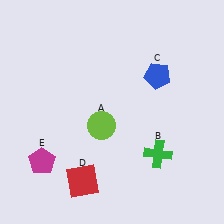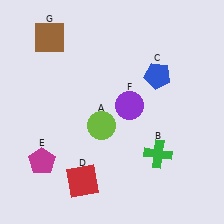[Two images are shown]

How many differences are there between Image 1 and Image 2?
There are 2 differences between the two images.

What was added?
A purple circle (F), a brown square (G) were added in Image 2.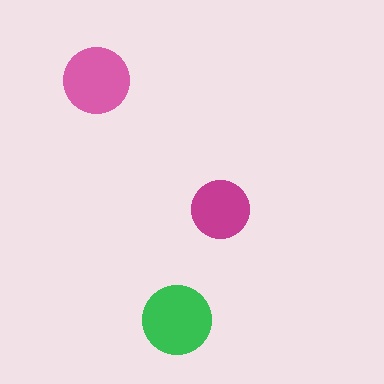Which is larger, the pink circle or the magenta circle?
The pink one.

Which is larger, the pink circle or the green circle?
The green one.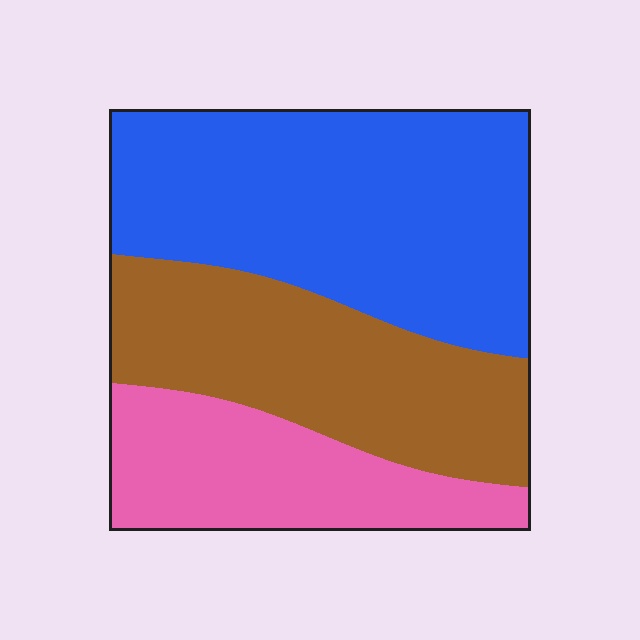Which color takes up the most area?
Blue, at roughly 45%.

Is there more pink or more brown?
Brown.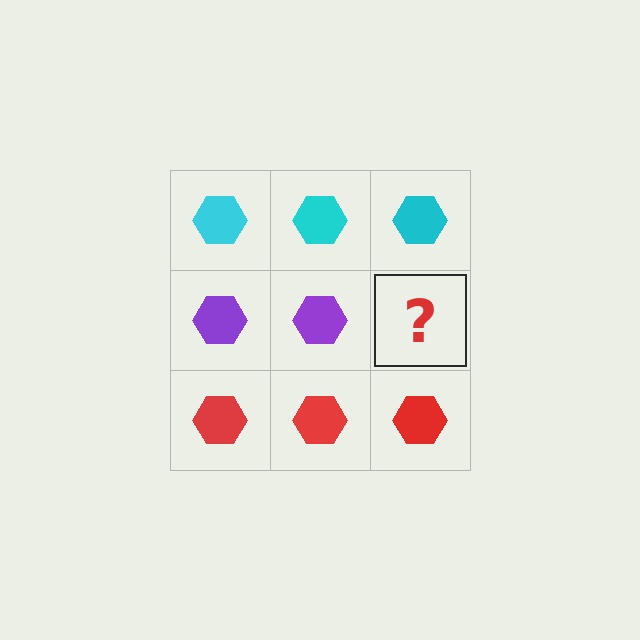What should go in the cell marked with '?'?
The missing cell should contain a purple hexagon.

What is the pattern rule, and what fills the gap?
The rule is that each row has a consistent color. The gap should be filled with a purple hexagon.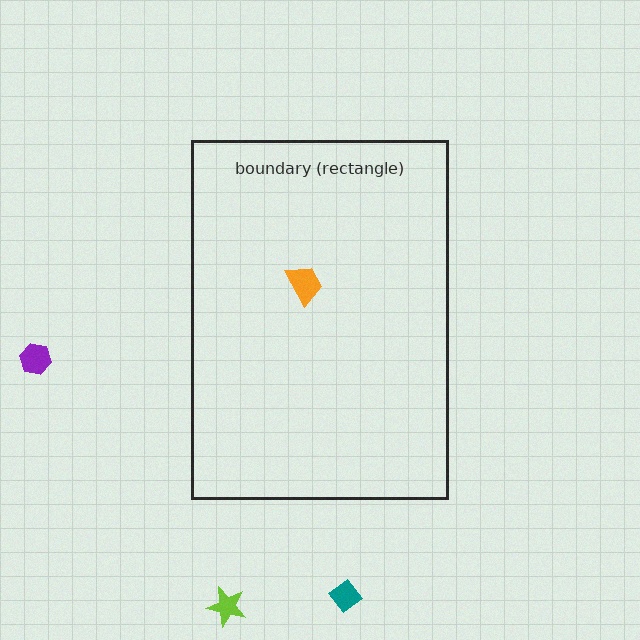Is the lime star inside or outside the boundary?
Outside.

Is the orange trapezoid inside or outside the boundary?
Inside.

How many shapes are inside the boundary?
1 inside, 3 outside.